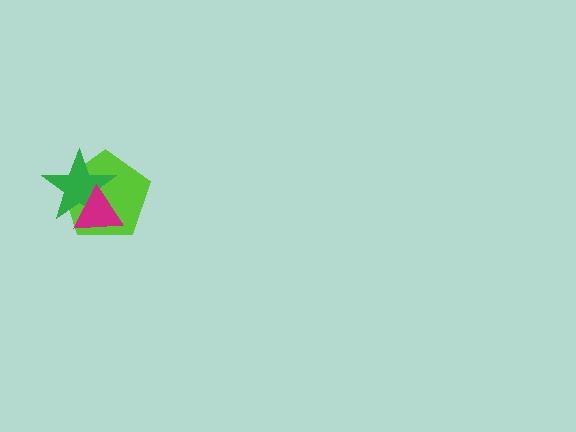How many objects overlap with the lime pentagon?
2 objects overlap with the lime pentagon.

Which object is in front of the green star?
The magenta triangle is in front of the green star.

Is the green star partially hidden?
Yes, it is partially covered by another shape.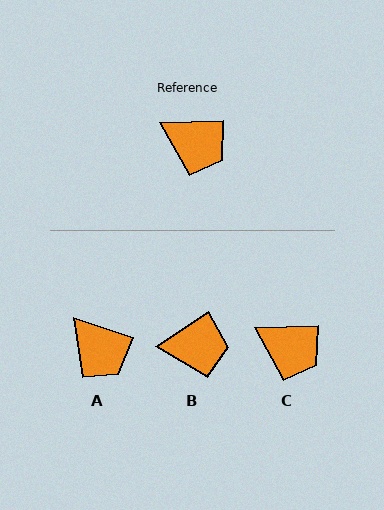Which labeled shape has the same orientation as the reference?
C.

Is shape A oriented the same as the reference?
No, it is off by about 20 degrees.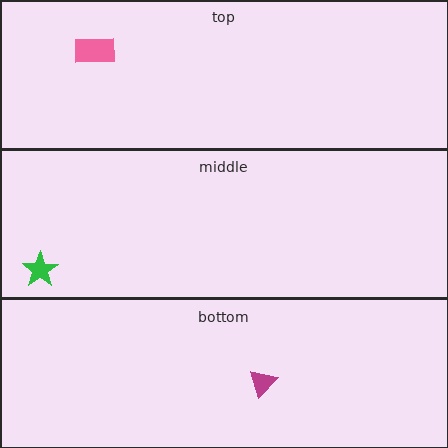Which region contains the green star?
The middle region.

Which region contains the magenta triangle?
The bottom region.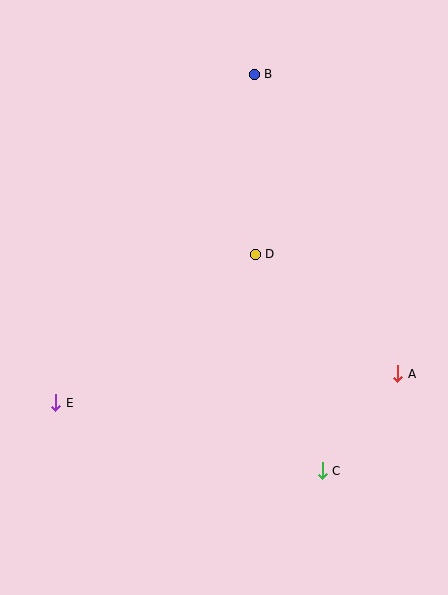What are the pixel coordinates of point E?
Point E is at (56, 403).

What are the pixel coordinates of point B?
Point B is at (254, 74).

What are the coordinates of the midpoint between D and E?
The midpoint between D and E is at (156, 328).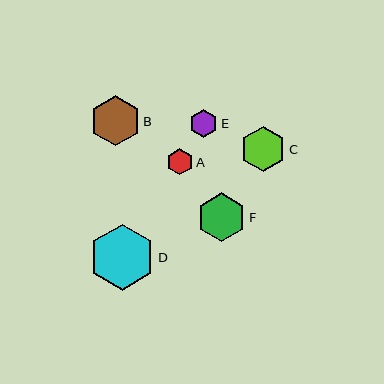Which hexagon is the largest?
Hexagon D is the largest with a size of approximately 66 pixels.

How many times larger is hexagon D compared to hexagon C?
Hexagon D is approximately 1.5 times the size of hexagon C.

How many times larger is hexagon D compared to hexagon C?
Hexagon D is approximately 1.5 times the size of hexagon C.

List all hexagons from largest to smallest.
From largest to smallest: D, B, F, C, E, A.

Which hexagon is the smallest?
Hexagon A is the smallest with a size of approximately 26 pixels.